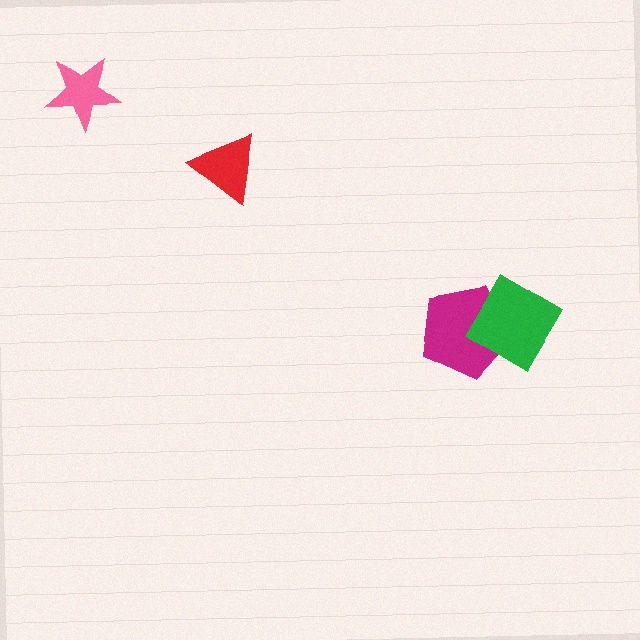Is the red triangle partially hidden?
No, no other shape covers it.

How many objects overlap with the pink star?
0 objects overlap with the pink star.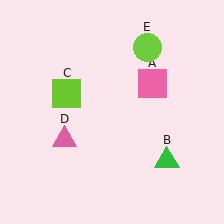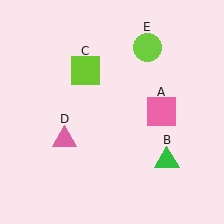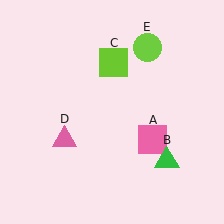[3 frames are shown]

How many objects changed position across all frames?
2 objects changed position: pink square (object A), lime square (object C).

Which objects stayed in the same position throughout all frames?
Green triangle (object B) and pink triangle (object D) and lime circle (object E) remained stationary.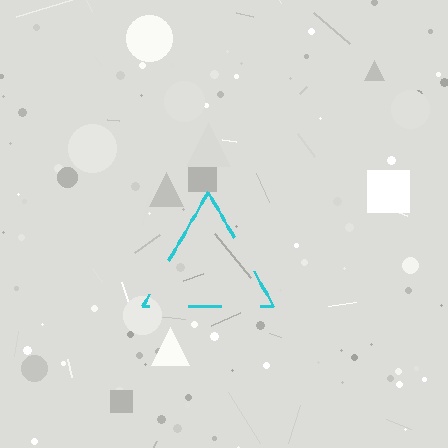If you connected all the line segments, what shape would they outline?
They would outline a triangle.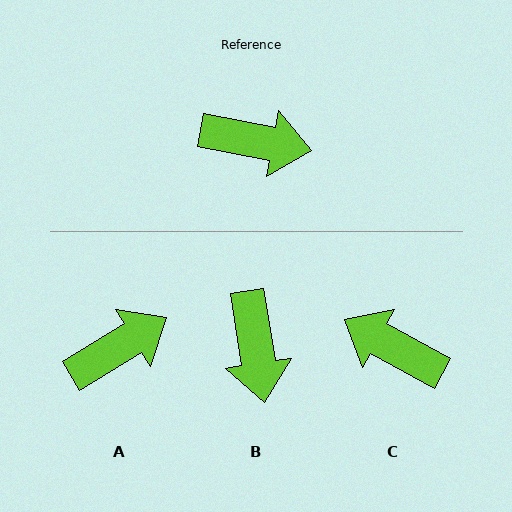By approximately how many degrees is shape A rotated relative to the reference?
Approximately 42 degrees counter-clockwise.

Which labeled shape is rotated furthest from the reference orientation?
C, about 162 degrees away.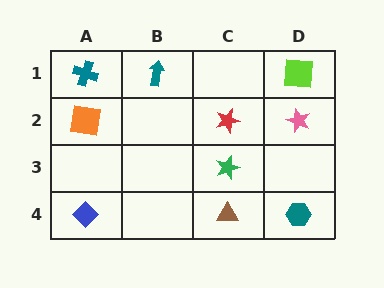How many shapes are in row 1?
3 shapes.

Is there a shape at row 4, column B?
No, that cell is empty.